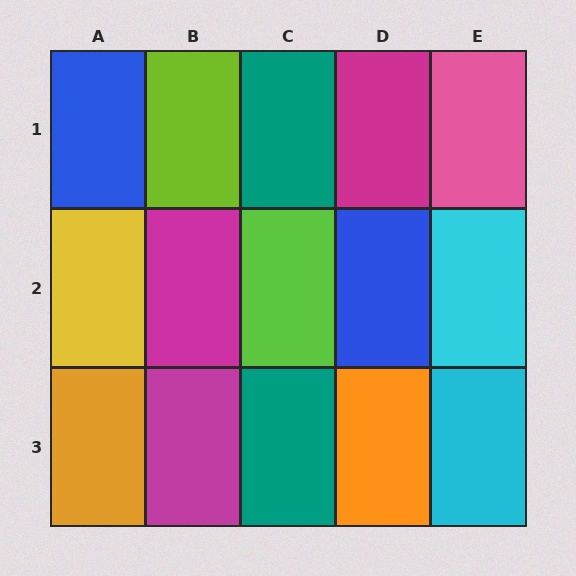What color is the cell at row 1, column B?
Lime.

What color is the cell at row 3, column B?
Magenta.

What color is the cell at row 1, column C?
Teal.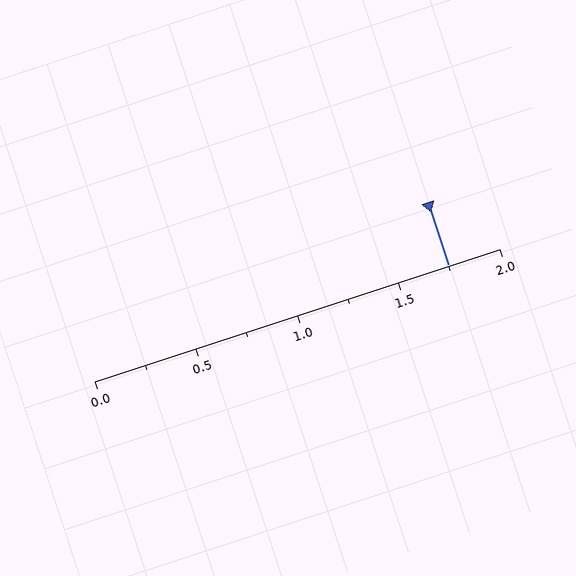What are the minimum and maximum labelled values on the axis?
The axis runs from 0.0 to 2.0.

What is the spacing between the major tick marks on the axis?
The major ticks are spaced 0.5 apart.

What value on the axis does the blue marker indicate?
The marker indicates approximately 1.75.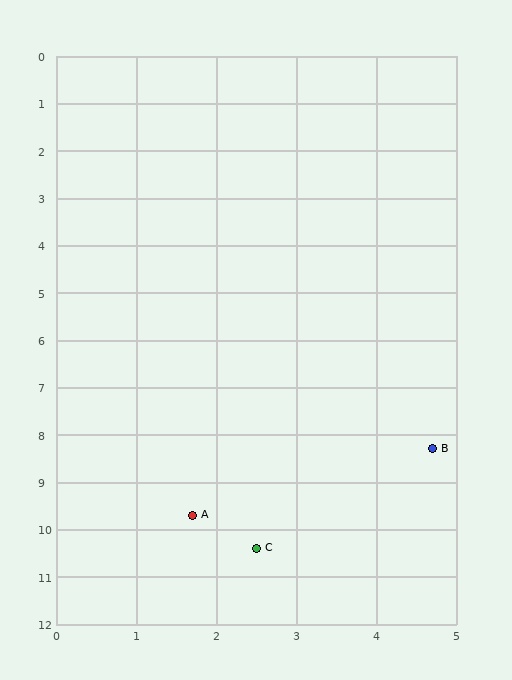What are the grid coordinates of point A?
Point A is at approximately (1.7, 9.7).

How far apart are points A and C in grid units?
Points A and C are about 1.1 grid units apart.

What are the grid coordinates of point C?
Point C is at approximately (2.5, 10.4).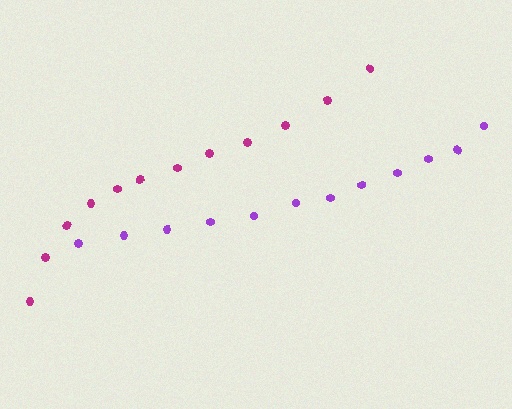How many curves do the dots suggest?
There are 2 distinct paths.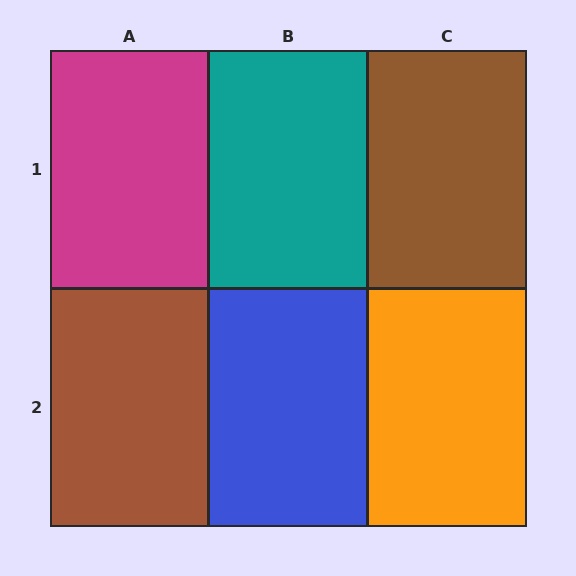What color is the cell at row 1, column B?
Teal.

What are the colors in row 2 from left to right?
Brown, blue, orange.